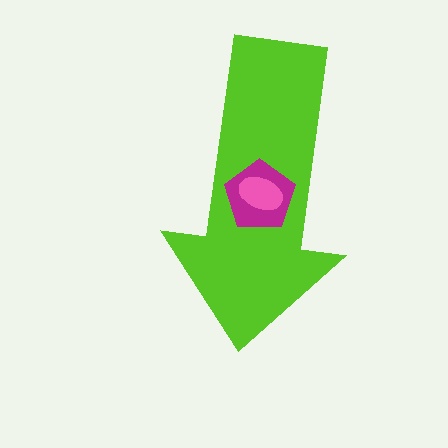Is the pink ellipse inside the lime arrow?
Yes.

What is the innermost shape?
The pink ellipse.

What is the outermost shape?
The lime arrow.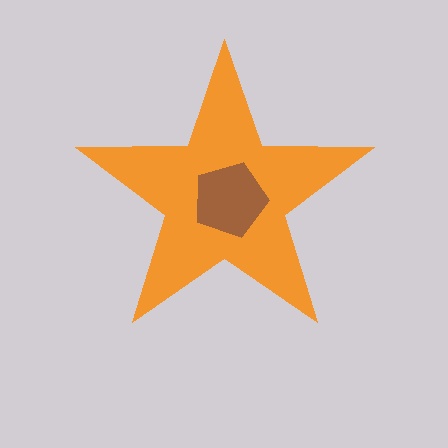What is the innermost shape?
The brown pentagon.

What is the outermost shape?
The orange star.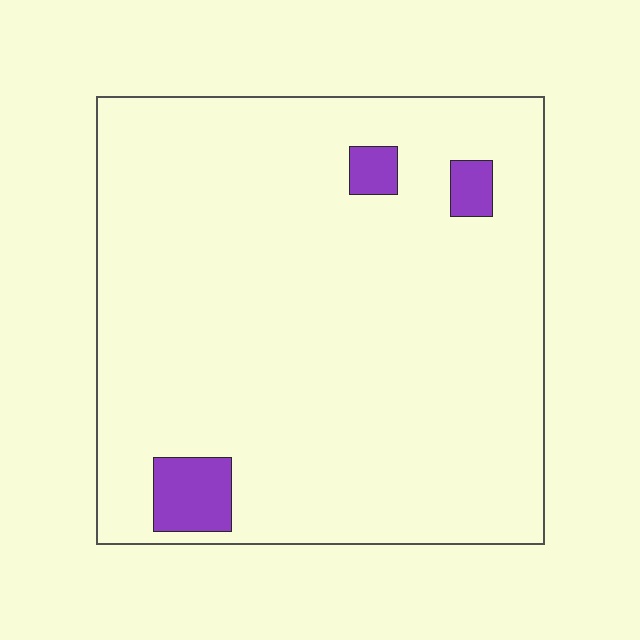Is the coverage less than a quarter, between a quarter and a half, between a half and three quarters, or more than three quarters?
Less than a quarter.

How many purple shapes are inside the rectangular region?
3.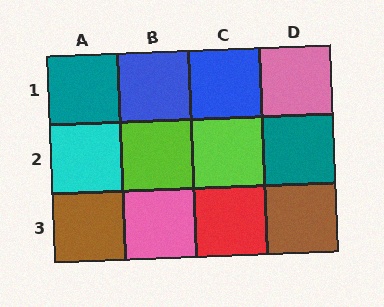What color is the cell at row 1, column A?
Teal.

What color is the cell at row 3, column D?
Brown.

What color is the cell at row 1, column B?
Blue.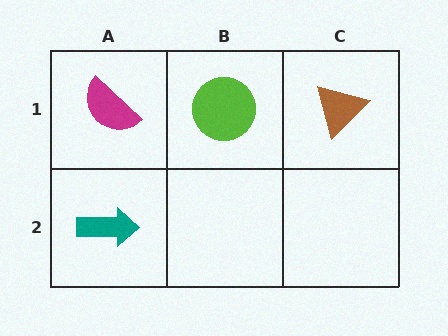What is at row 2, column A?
A teal arrow.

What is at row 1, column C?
A brown triangle.